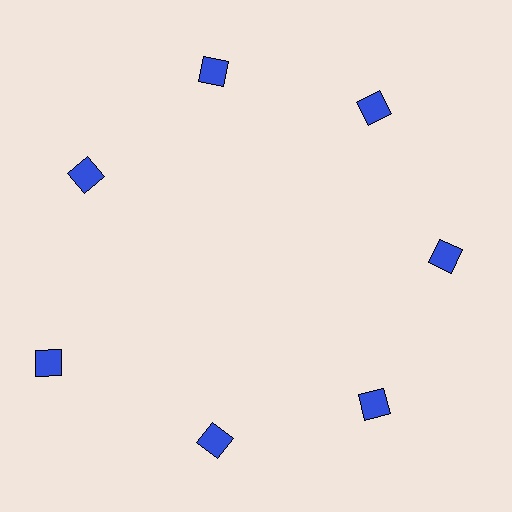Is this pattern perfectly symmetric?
No. The 7 blue diamonds are arranged in a ring, but one element near the 8 o'clock position is pushed outward from the center, breaking the 7-fold rotational symmetry.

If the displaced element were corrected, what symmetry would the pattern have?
It would have 7-fold rotational symmetry — the pattern would map onto itself every 51 degrees.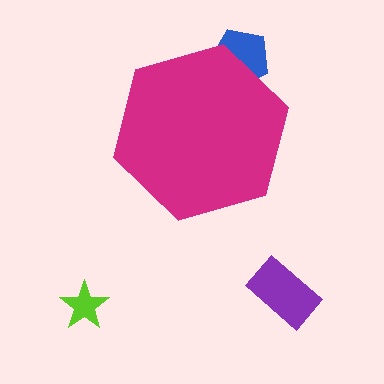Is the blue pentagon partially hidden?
Yes, the blue pentagon is partially hidden behind the magenta hexagon.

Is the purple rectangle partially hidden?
No, the purple rectangle is fully visible.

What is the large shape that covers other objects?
A magenta hexagon.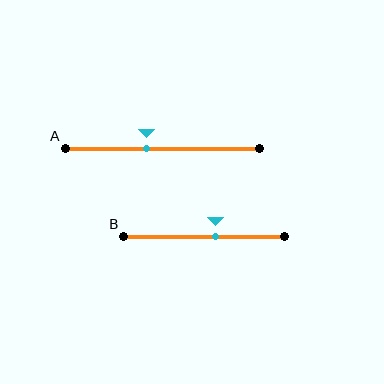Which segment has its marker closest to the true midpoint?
Segment B has its marker closest to the true midpoint.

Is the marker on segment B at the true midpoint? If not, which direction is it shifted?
No, the marker on segment B is shifted to the right by about 7% of the segment length.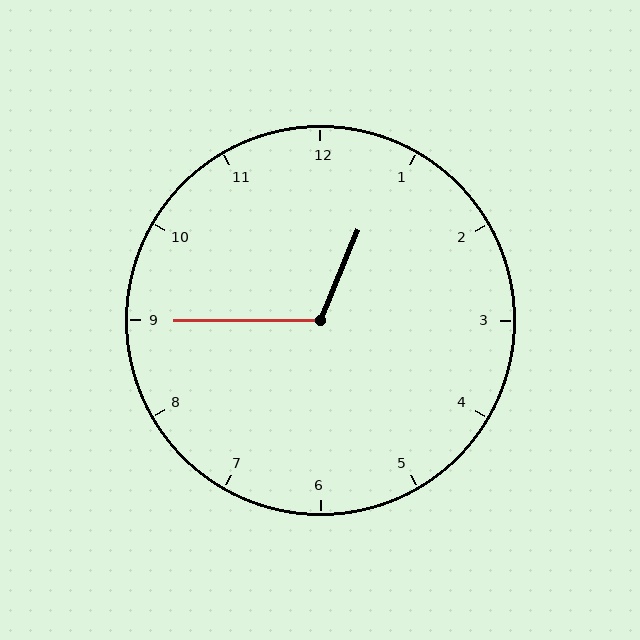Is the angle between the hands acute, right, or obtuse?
It is obtuse.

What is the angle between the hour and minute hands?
Approximately 112 degrees.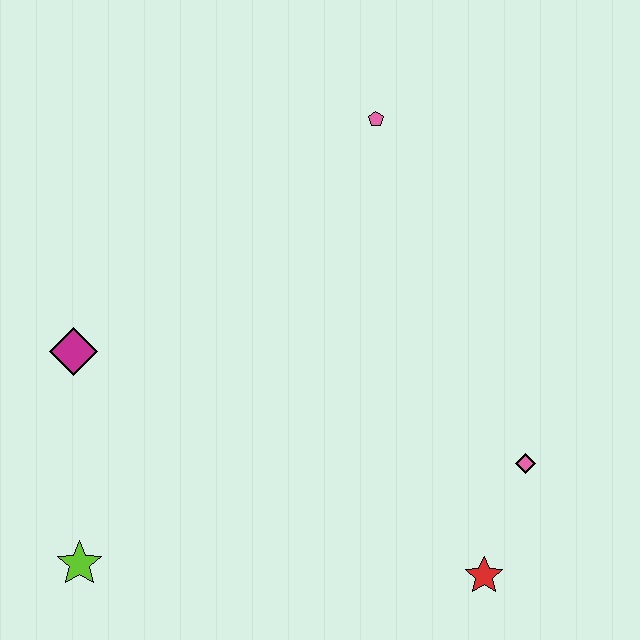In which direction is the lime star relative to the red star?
The lime star is to the left of the red star.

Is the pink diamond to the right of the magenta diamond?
Yes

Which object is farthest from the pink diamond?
The magenta diamond is farthest from the pink diamond.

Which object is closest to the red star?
The pink diamond is closest to the red star.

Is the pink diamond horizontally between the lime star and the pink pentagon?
No